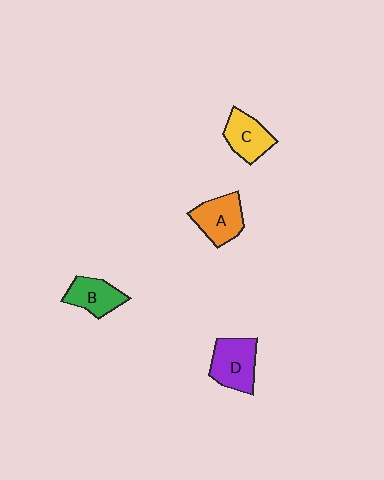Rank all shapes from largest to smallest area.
From largest to smallest: D (purple), A (orange), C (yellow), B (green).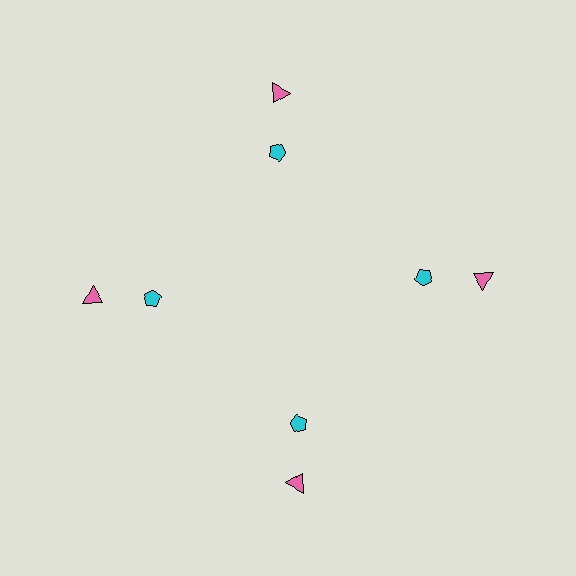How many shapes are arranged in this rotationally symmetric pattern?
There are 8 shapes, arranged in 4 groups of 2.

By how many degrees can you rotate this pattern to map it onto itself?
The pattern maps onto itself every 90 degrees of rotation.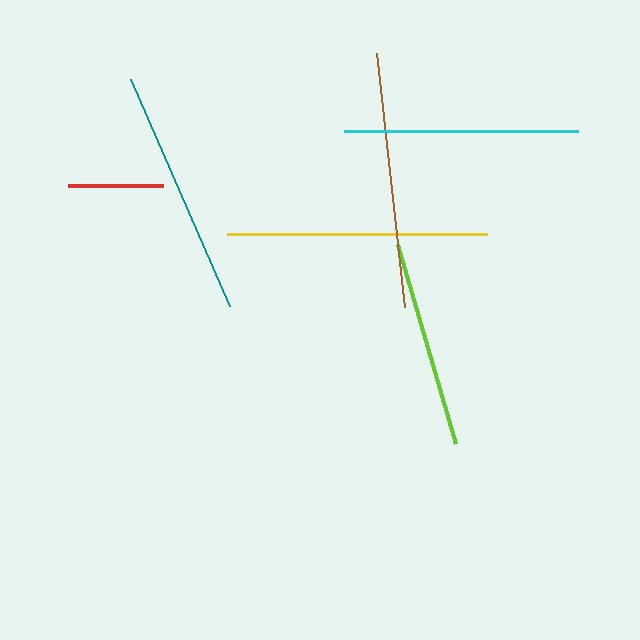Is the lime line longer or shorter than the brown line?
The brown line is longer than the lime line.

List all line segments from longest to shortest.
From longest to shortest: yellow, brown, teal, cyan, lime, red.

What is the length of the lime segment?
The lime segment is approximately 208 pixels long.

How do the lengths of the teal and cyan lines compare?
The teal and cyan lines are approximately the same length.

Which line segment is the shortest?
The red line is the shortest at approximately 95 pixels.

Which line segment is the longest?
The yellow line is the longest at approximately 260 pixels.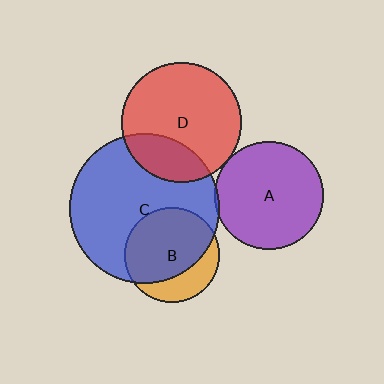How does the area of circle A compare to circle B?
Approximately 1.3 times.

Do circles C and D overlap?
Yes.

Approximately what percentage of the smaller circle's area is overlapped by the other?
Approximately 25%.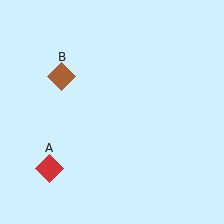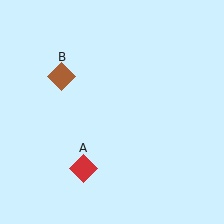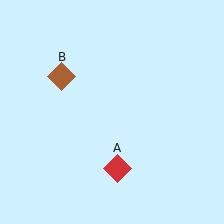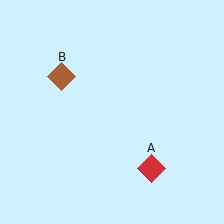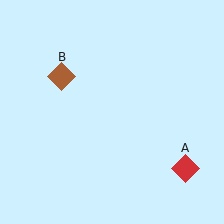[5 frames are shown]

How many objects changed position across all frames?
1 object changed position: red diamond (object A).